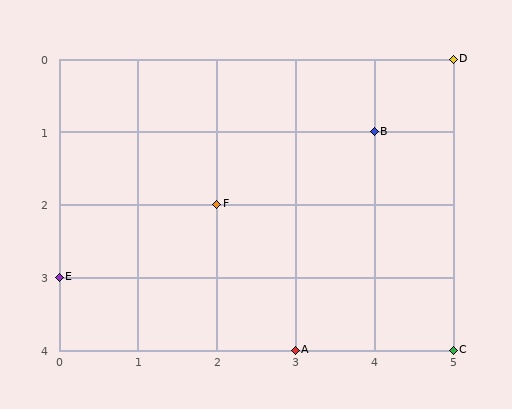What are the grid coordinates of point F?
Point F is at grid coordinates (2, 2).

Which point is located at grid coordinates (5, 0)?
Point D is at (5, 0).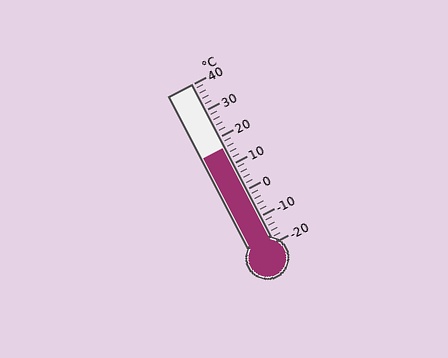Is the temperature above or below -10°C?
The temperature is above -10°C.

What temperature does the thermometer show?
The thermometer shows approximately 16°C.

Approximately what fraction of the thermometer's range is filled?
The thermometer is filled to approximately 60% of its range.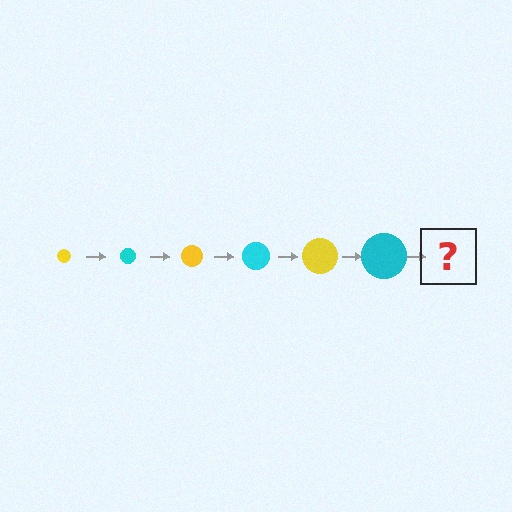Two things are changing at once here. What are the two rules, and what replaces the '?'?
The two rules are that the circle grows larger each step and the color cycles through yellow and cyan. The '?' should be a yellow circle, larger than the previous one.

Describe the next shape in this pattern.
It should be a yellow circle, larger than the previous one.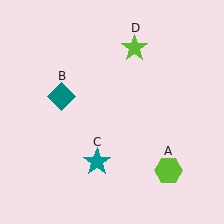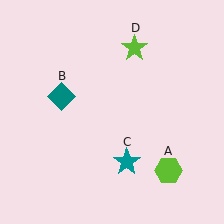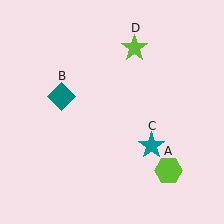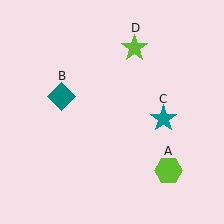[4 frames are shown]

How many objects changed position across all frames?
1 object changed position: teal star (object C).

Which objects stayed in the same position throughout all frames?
Lime hexagon (object A) and teal diamond (object B) and lime star (object D) remained stationary.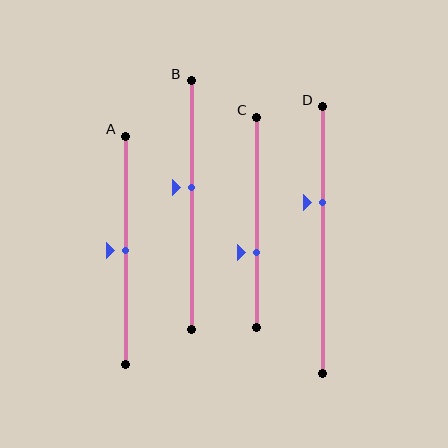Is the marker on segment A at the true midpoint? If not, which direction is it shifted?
Yes, the marker on segment A is at the true midpoint.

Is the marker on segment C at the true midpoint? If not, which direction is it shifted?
No, the marker on segment C is shifted downward by about 14% of the segment length.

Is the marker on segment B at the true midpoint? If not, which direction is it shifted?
No, the marker on segment B is shifted upward by about 7% of the segment length.